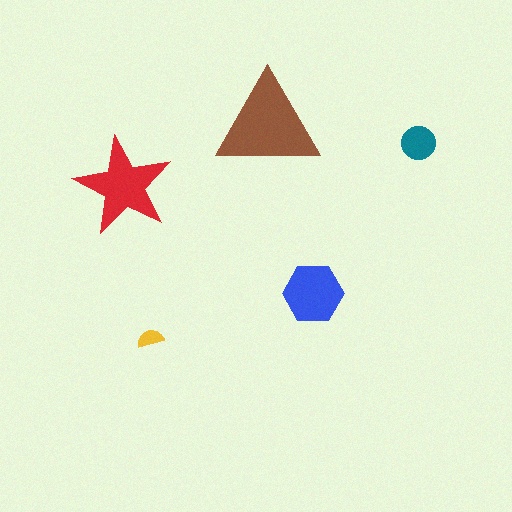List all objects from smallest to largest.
The yellow semicircle, the teal circle, the blue hexagon, the red star, the brown triangle.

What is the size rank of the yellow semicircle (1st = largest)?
5th.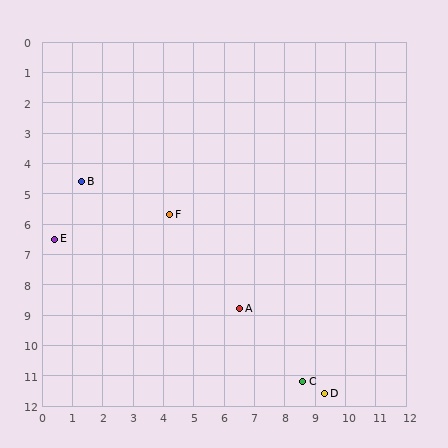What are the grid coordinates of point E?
Point E is at approximately (0.4, 6.5).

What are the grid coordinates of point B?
Point B is at approximately (1.3, 4.6).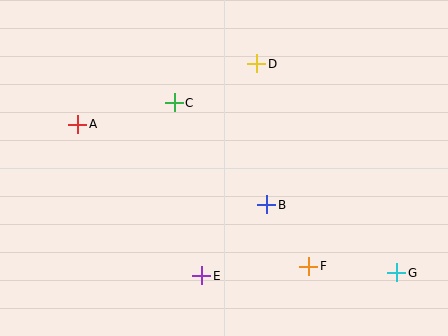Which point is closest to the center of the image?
Point B at (267, 205) is closest to the center.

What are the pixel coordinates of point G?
Point G is at (397, 273).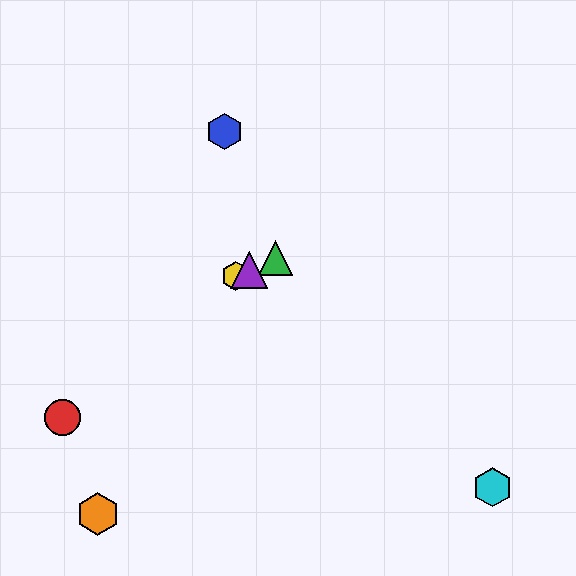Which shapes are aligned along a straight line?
The green triangle, the yellow hexagon, the purple triangle are aligned along a straight line.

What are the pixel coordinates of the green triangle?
The green triangle is at (276, 258).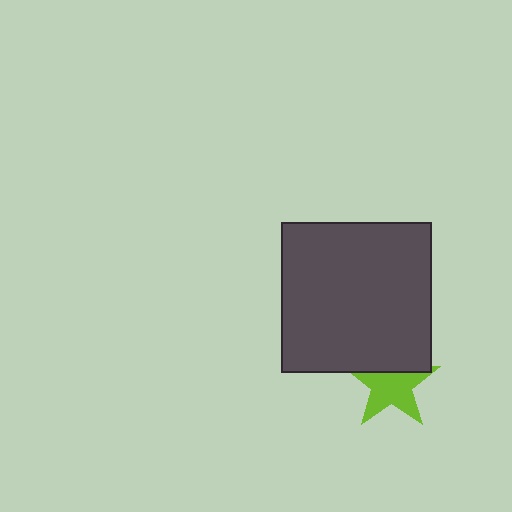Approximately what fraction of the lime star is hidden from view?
Roughly 34% of the lime star is hidden behind the dark gray square.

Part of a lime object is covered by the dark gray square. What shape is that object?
It is a star.